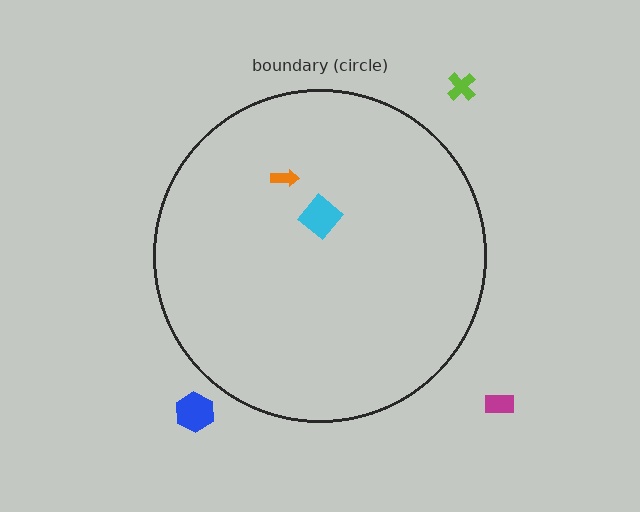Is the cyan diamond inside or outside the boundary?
Inside.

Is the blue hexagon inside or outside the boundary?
Outside.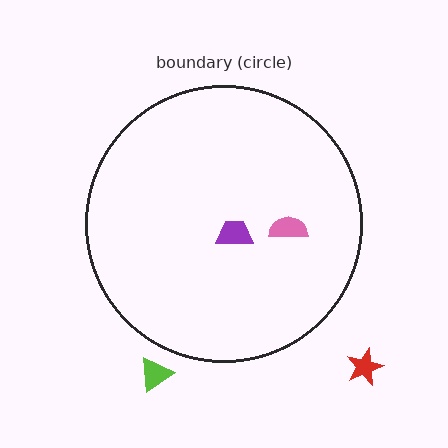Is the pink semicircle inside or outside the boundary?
Inside.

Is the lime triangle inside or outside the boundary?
Outside.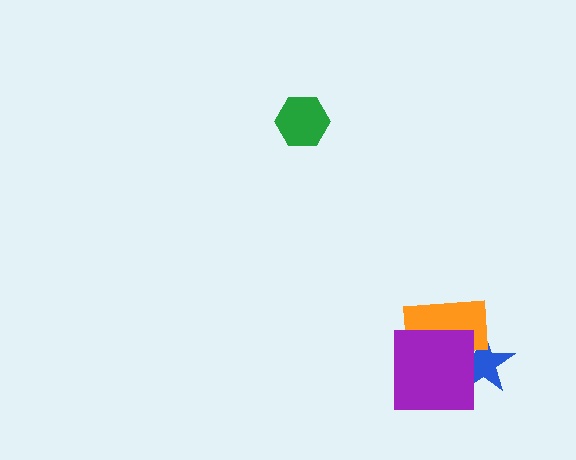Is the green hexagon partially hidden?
No, no other shape covers it.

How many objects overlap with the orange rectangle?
2 objects overlap with the orange rectangle.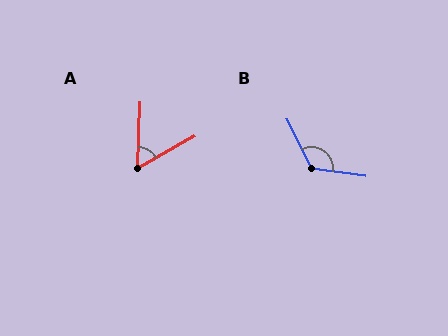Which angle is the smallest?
A, at approximately 59 degrees.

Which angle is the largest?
B, at approximately 125 degrees.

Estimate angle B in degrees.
Approximately 125 degrees.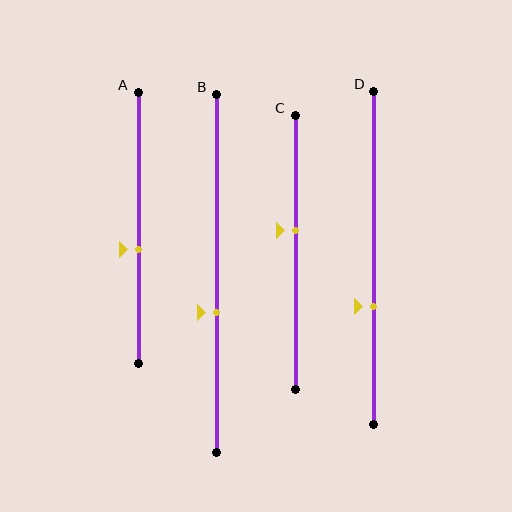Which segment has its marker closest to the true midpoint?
Segment A has its marker closest to the true midpoint.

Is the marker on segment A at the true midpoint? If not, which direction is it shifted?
No, the marker on segment A is shifted downward by about 8% of the segment length.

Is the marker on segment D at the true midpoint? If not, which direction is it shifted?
No, the marker on segment D is shifted downward by about 14% of the segment length.